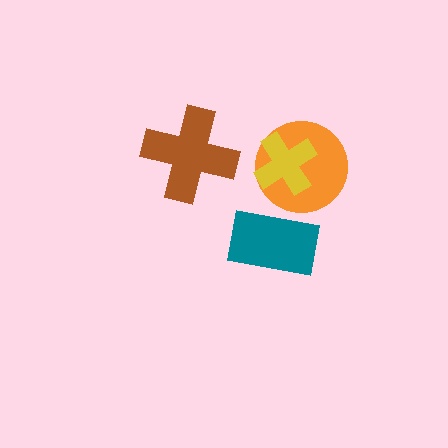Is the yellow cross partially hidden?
No, no other shape covers it.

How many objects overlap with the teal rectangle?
0 objects overlap with the teal rectangle.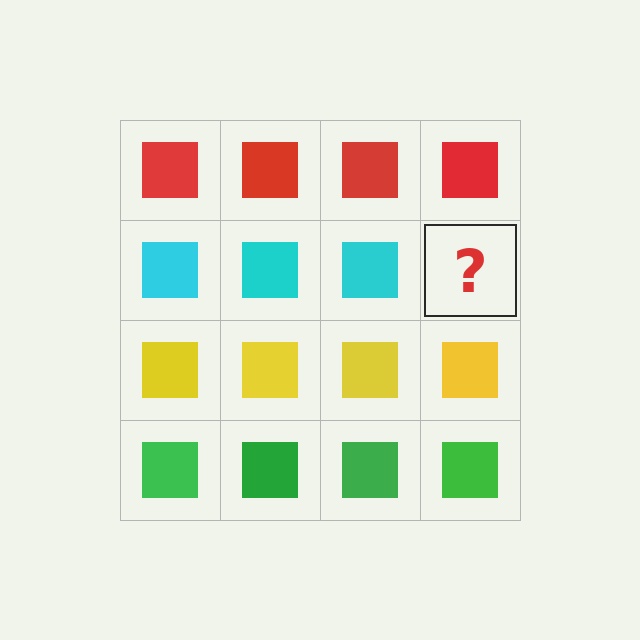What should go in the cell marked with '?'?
The missing cell should contain a cyan square.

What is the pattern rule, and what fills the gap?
The rule is that each row has a consistent color. The gap should be filled with a cyan square.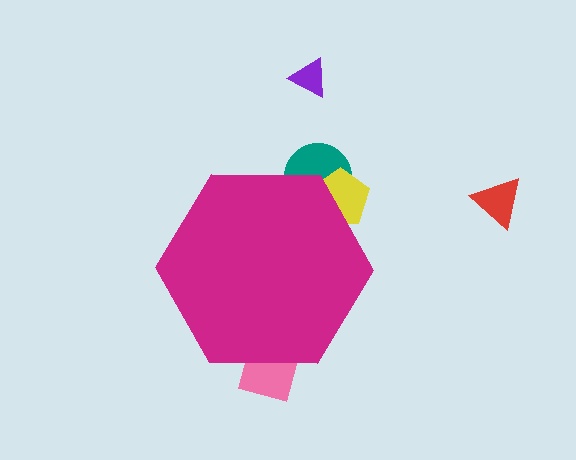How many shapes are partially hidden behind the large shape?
3 shapes are partially hidden.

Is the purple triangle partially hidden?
No, the purple triangle is fully visible.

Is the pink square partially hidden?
Yes, the pink square is partially hidden behind the magenta hexagon.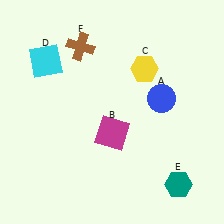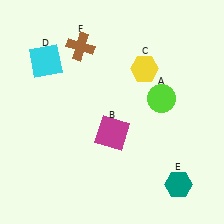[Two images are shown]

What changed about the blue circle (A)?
In Image 1, A is blue. In Image 2, it changed to lime.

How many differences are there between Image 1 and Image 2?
There is 1 difference between the two images.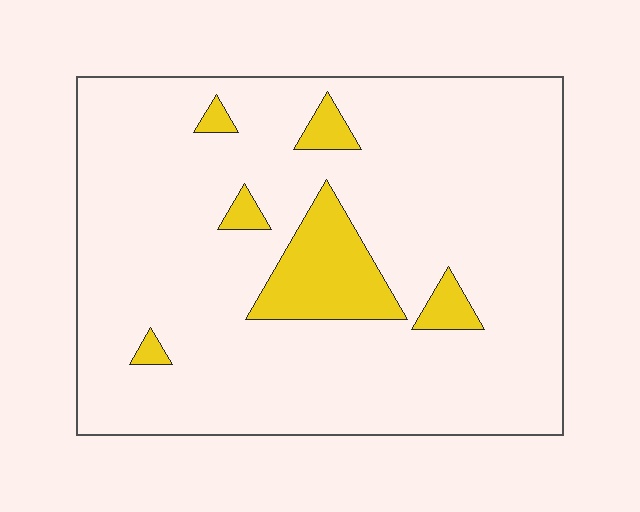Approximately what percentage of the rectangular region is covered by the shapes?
Approximately 10%.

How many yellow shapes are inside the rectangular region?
6.